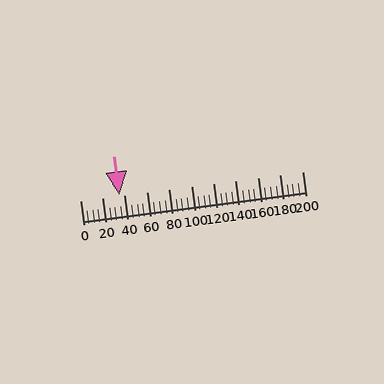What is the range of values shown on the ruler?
The ruler shows values from 0 to 200.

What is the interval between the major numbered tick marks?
The major tick marks are spaced 20 units apart.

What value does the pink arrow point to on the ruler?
The pink arrow points to approximately 35.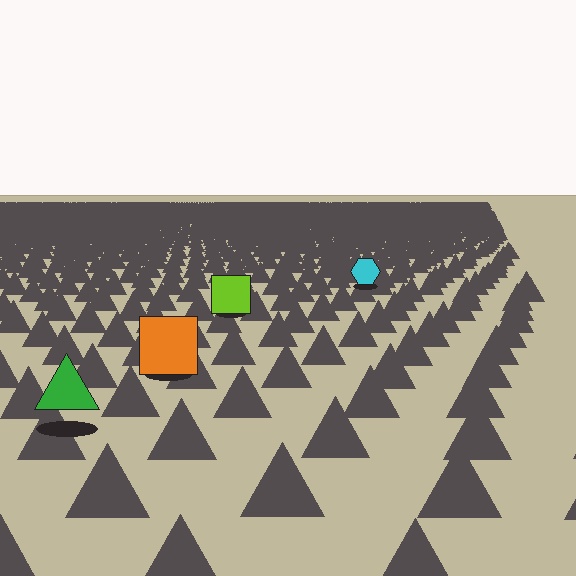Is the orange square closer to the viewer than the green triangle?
No. The green triangle is closer — you can tell from the texture gradient: the ground texture is coarser near it.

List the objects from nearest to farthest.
From nearest to farthest: the green triangle, the orange square, the lime square, the cyan hexagon.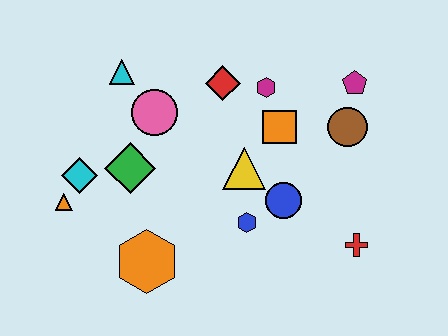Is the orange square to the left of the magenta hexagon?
No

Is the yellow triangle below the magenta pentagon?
Yes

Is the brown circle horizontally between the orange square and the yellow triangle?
No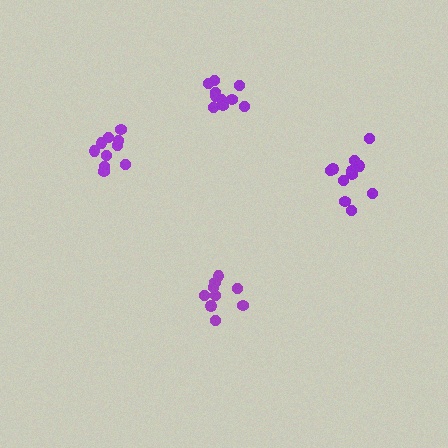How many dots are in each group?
Group 1: 10 dots, Group 2: 11 dots, Group 3: 10 dots, Group 4: 10 dots (41 total).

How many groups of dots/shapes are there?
There are 4 groups.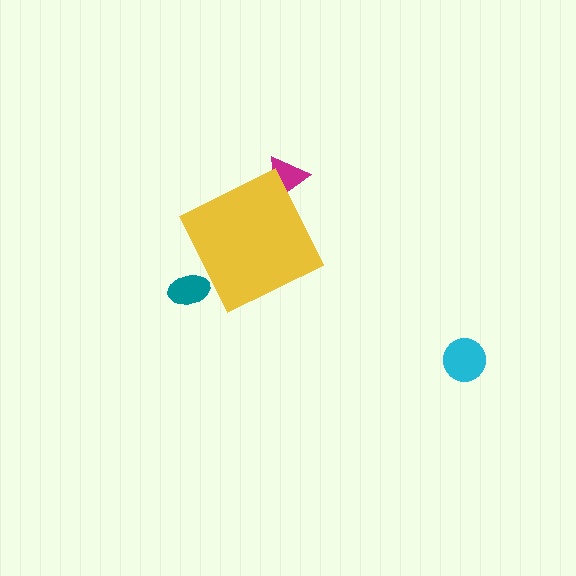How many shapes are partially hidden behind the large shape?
2 shapes are partially hidden.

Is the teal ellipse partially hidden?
Yes, the teal ellipse is partially hidden behind the yellow diamond.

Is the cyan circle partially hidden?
No, the cyan circle is fully visible.